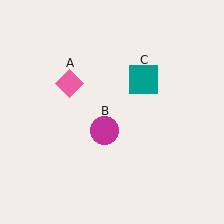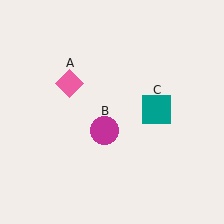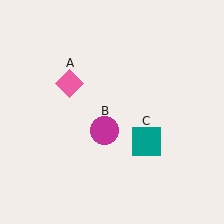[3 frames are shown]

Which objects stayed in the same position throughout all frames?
Pink diamond (object A) and magenta circle (object B) remained stationary.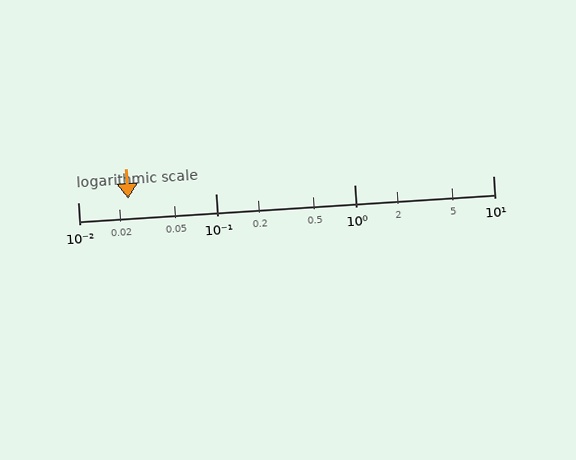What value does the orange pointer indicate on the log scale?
The pointer indicates approximately 0.023.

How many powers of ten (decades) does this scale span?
The scale spans 3 decades, from 0.01 to 10.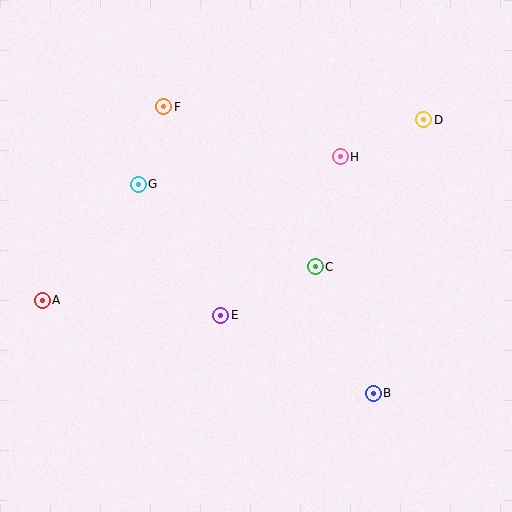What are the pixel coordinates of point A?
Point A is at (42, 300).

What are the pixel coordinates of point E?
Point E is at (221, 315).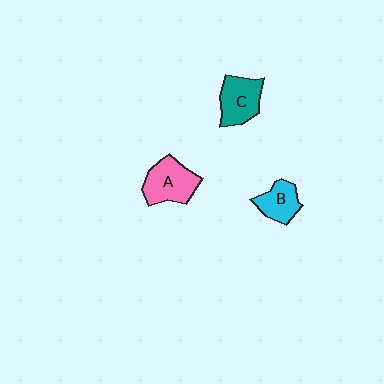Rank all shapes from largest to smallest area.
From largest to smallest: A (pink), C (teal), B (cyan).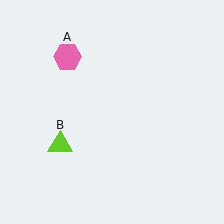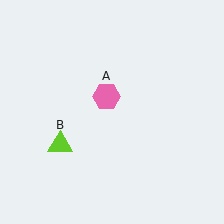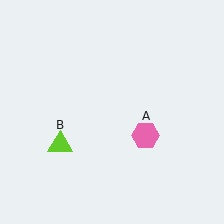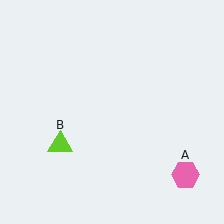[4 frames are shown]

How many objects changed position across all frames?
1 object changed position: pink hexagon (object A).